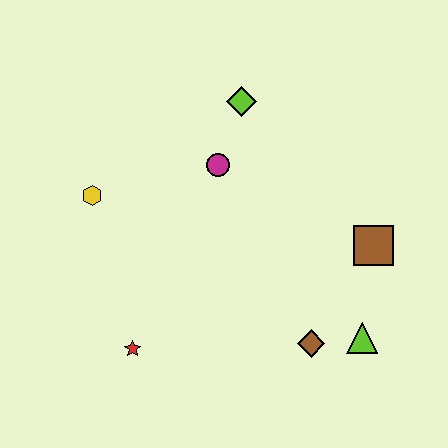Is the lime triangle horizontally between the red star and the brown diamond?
No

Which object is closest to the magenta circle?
The lime diamond is closest to the magenta circle.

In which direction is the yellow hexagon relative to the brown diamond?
The yellow hexagon is to the left of the brown diamond.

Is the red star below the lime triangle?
Yes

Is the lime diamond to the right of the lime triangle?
No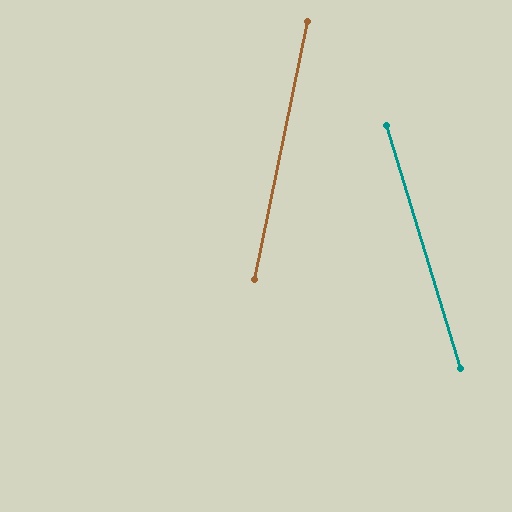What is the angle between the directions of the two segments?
Approximately 28 degrees.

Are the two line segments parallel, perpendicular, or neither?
Neither parallel nor perpendicular — they differ by about 28°.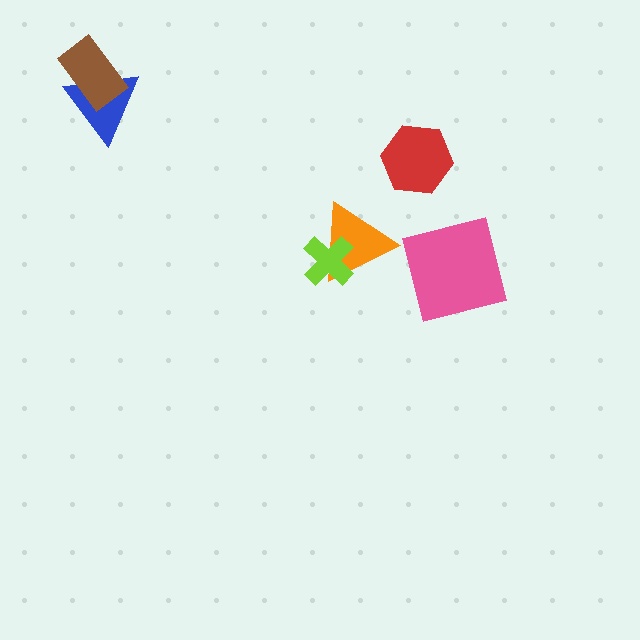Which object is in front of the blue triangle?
The brown rectangle is in front of the blue triangle.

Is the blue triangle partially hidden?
Yes, it is partially covered by another shape.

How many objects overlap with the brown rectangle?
1 object overlaps with the brown rectangle.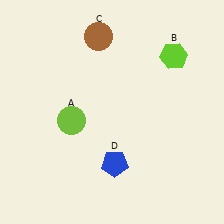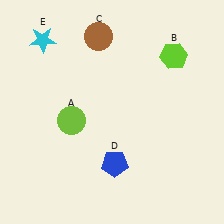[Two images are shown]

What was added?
A cyan star (E) was added in Image 2.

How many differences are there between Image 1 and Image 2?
There is 1 difference between the two images.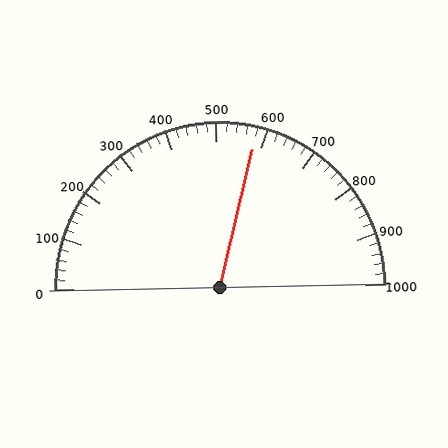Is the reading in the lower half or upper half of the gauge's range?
The reading is in the upper half of the range (0 to 1000).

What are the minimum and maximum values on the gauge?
The gauge ranges from 0 to 1000.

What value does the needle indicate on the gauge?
The needle indicates approximately 580.